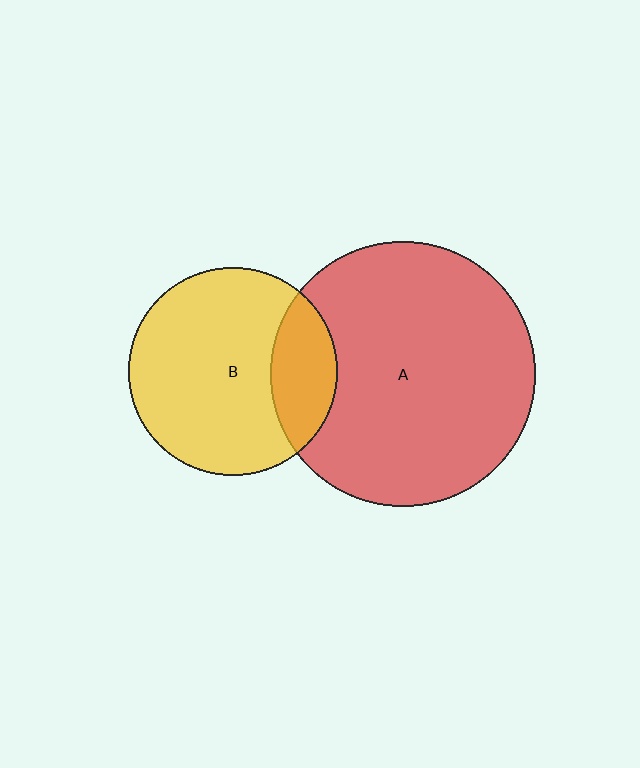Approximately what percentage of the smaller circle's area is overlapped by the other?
Approximately 20%.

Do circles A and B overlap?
Yes.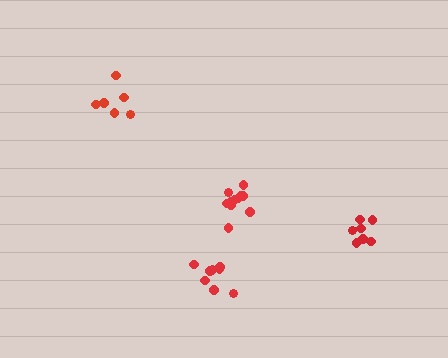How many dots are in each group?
Group 1: 11 dots, Group 2: 8 dots, Group 3: 7 dots, Group 4: 6 dots (32 total).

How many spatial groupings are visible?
There are 4 spatial groupings.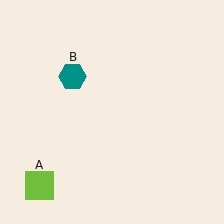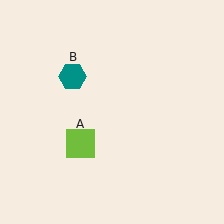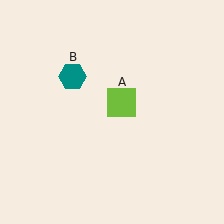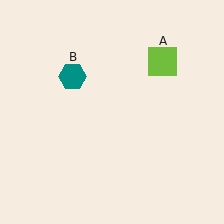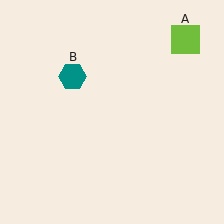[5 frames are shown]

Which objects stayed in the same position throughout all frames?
Teal hexagon (object B) remained stationary.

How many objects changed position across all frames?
1 object changed position: lime square (object A).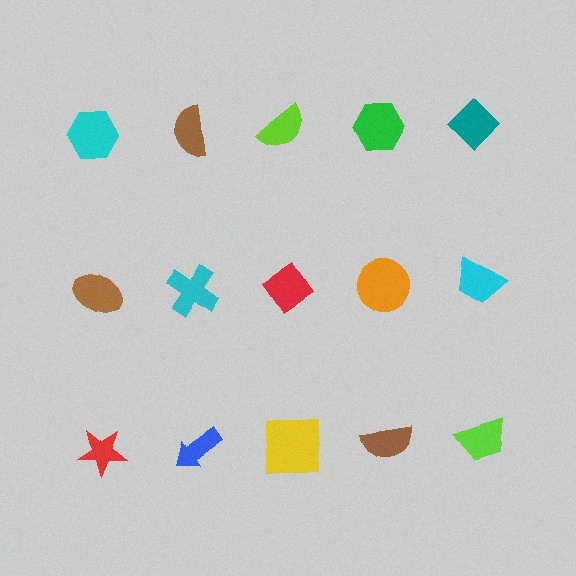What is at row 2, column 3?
A red diamond.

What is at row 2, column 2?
A cyan cross.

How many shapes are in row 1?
5 shapes.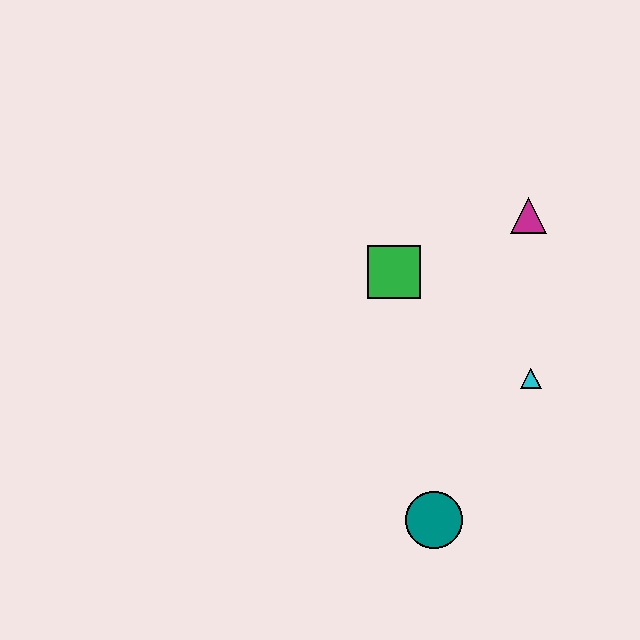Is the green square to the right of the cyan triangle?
No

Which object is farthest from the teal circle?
The magenta triangle is farthest from the teal circle.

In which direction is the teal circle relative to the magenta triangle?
The teal circle is below the magenta triangle.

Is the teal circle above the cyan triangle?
No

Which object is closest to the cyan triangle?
The magenta triangle is closest to the cyan triangle.